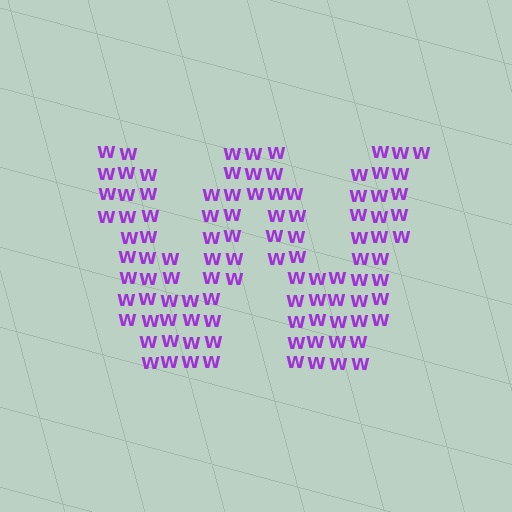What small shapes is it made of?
It is made of small letter W's.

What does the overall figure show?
The overall figure shows the letter W.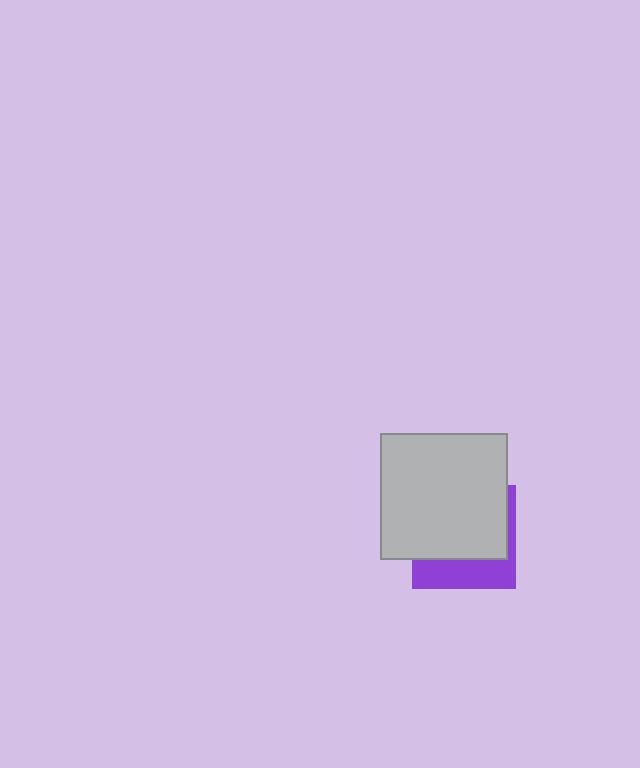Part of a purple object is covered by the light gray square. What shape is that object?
It is a square.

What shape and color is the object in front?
The object in front is a light gray square.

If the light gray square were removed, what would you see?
You would see the complete purple square.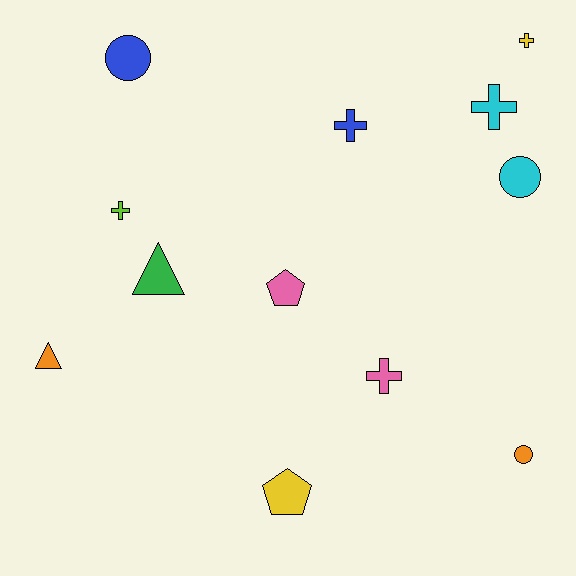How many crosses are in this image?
There are 5 crosses.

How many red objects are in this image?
There are no red objects.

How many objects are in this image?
There are 12 objects.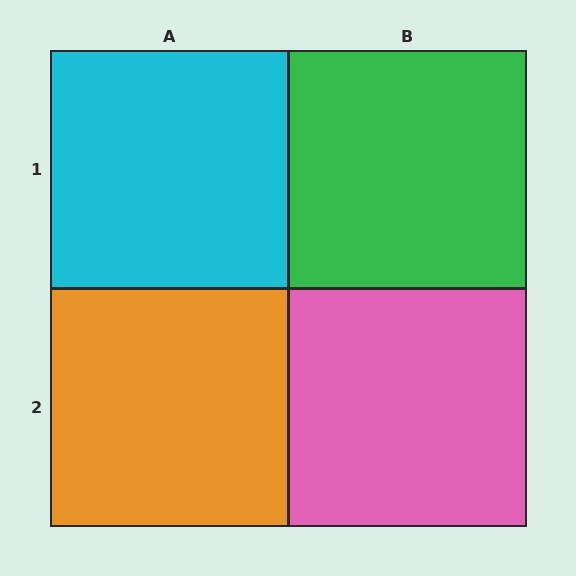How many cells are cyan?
1 cell is cyan.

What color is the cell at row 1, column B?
Green.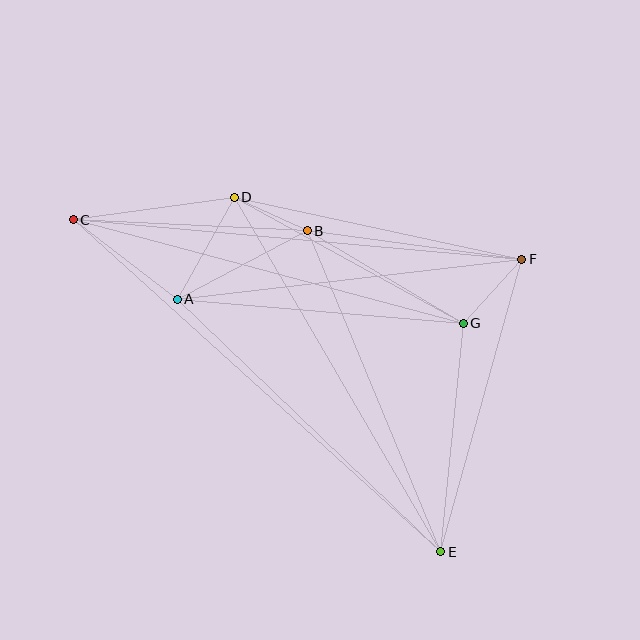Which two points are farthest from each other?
Points C and E are farthest from each other.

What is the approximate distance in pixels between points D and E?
The distance between D and E is approximately 410 pixels.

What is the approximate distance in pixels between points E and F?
The distance between E and F is approximately 303 pixels.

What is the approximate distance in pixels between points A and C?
The distance between A and C is approximately 131 pixels.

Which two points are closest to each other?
Points B and D are closest to each other.